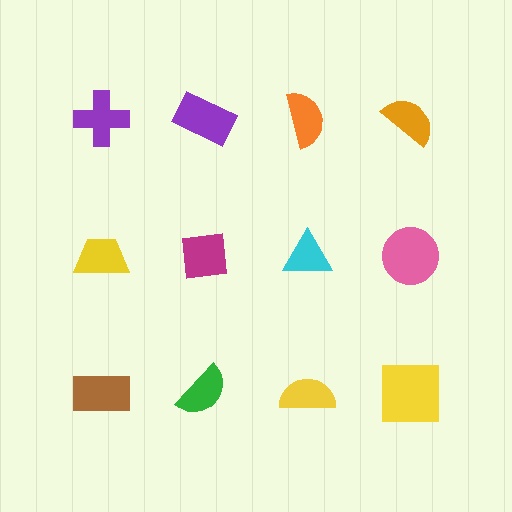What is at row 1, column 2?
A purple rectangle.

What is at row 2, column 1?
A yellow trapezoid.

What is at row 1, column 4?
An orange semicircle.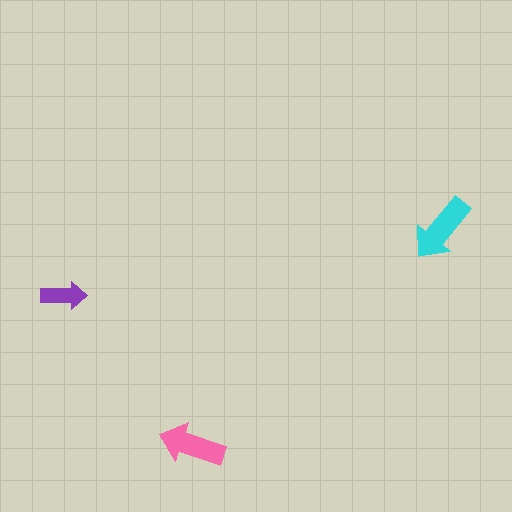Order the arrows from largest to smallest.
the cyan one, the pink one, the purple one.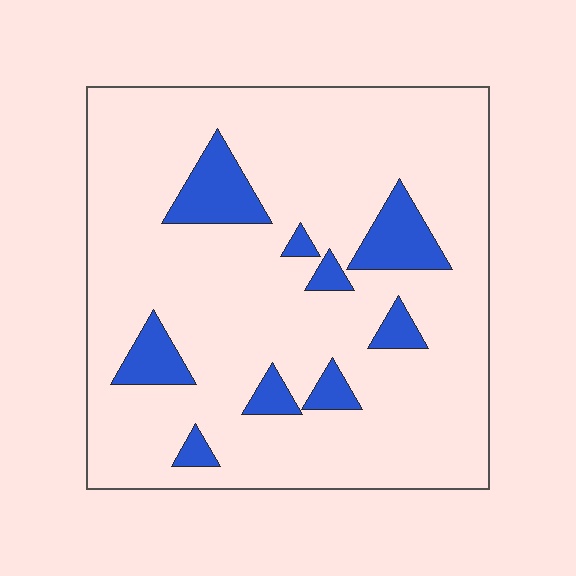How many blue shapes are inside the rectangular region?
9.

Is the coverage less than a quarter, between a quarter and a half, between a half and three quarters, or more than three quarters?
Less than a quarter.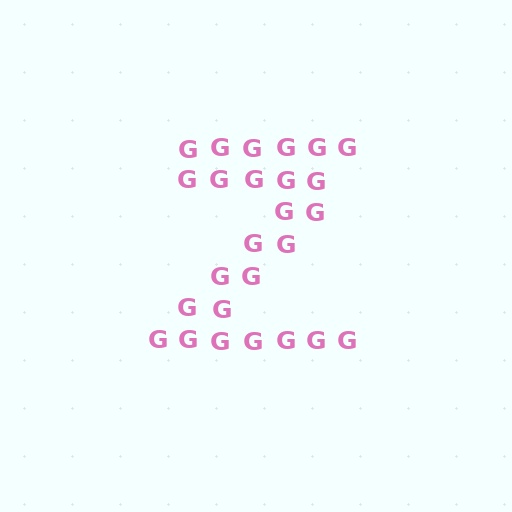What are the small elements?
The small elements are letter G's.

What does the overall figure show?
The overall figure shows the letter Z.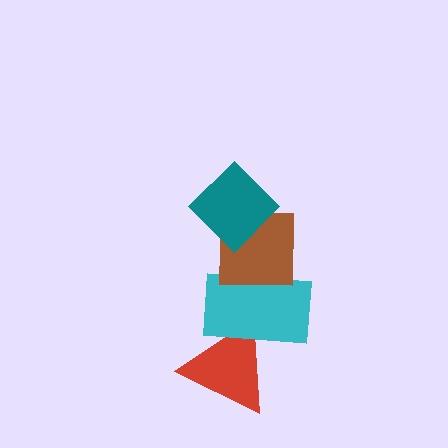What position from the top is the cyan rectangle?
The cyan rectangle is 3rd from the top.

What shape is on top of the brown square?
The teal diamond is on top of the brown square.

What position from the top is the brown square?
The brown square is 2nd from the top.